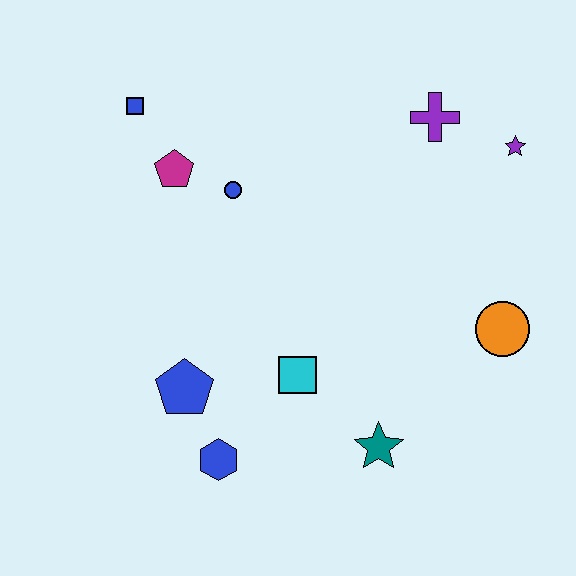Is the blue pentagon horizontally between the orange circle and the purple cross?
No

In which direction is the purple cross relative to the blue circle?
The purple cross is to the right of the blue circle.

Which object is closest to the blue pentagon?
The blue hexagon is closest to the blue pentagon.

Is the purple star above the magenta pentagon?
Yes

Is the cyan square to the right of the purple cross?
No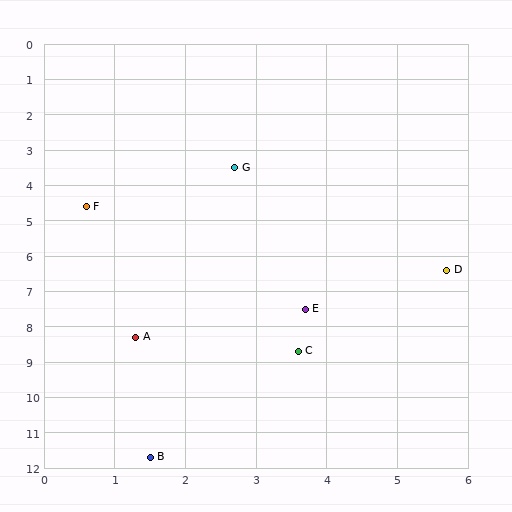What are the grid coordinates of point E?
Point E is at approximately (3.7, 7.5).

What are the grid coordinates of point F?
Point F is at approximately (0.6, 4.6).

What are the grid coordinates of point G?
Point G is at approximately (2.7, 3.5).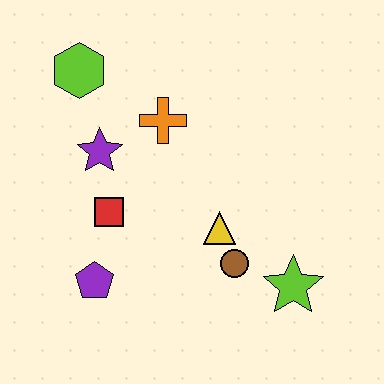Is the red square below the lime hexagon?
Yes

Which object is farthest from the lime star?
The lime hexagon is farthest from the lime star.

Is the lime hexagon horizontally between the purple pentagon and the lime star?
No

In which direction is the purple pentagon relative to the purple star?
The purple pentagon is below the purple star.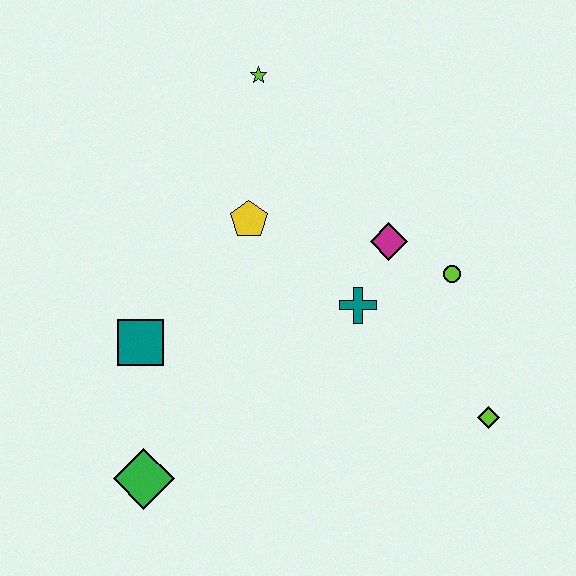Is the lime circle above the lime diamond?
Yes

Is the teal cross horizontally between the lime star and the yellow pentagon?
No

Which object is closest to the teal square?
The green diamond is closest to the teal square.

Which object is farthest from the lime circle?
The green diamond is farthest from the lime circle.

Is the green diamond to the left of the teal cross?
Yes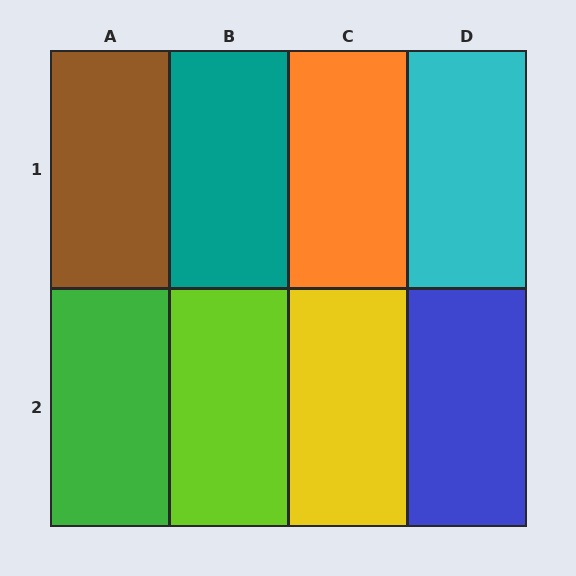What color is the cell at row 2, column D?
Blue.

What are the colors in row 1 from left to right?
Brown, teal, orange, cyan.